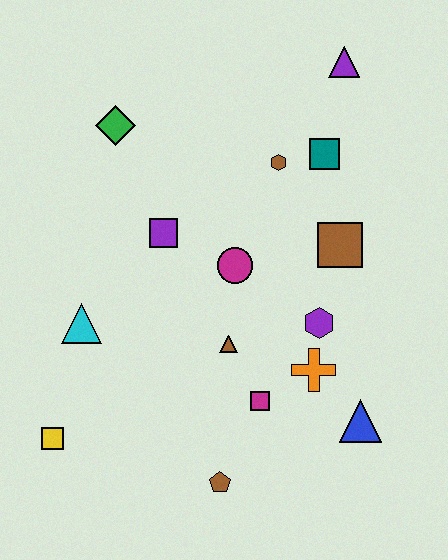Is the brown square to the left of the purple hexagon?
No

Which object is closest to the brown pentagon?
The magenta square is closest to the brown pentagon.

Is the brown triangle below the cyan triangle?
Yes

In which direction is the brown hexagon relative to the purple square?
The brown hexagon is to the right of the purple square.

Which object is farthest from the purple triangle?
The yellow square is farthest from the purple triangle.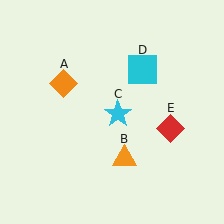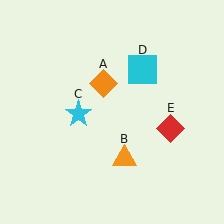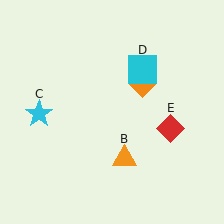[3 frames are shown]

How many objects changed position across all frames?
2 objects changed position: orange diamond (object A), cyan star (object C).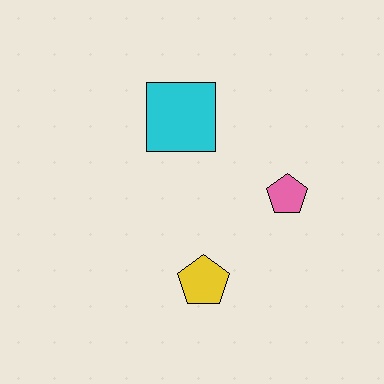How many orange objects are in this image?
There are no orange objects.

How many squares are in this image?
There is 1 square.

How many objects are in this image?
There are 3 objects.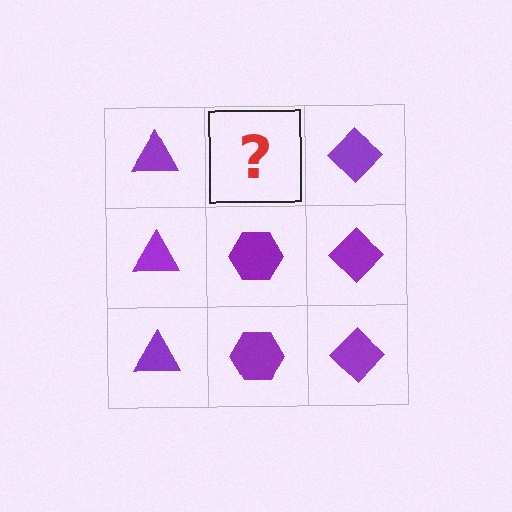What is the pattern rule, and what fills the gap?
The rule is that each column has a consistent shape. The gap should be filled with a purple hexagon.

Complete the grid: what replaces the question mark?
The question mark should be replaced with a purple hexagon.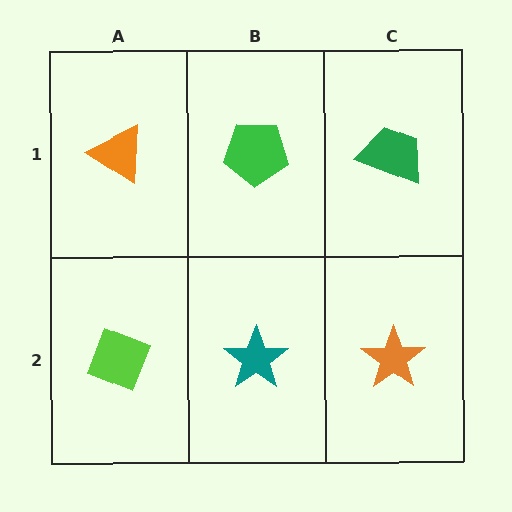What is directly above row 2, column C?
A green trapezoid.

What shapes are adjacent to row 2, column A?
An orange triangle (row 1, column A), a teal star (row 2, column B).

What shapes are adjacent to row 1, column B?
A teal star (row 2, column B), an orange triangle (row 1, column A), a green trapezoid (row 1, column C).